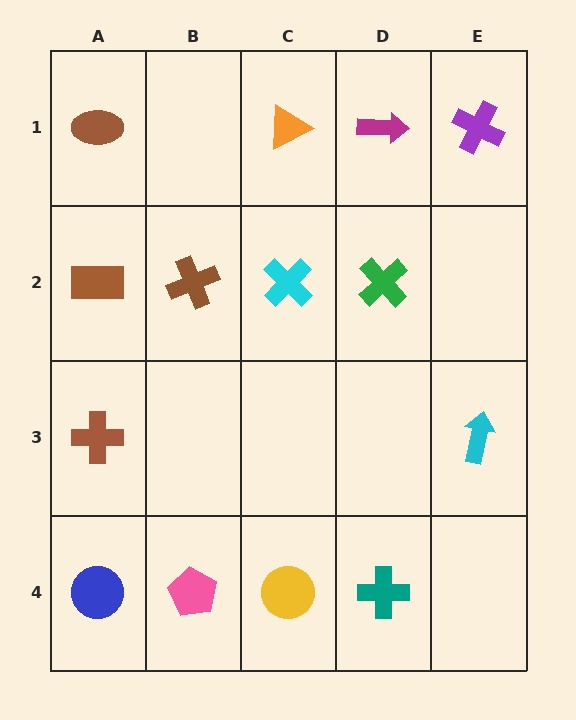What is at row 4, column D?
A teal cross.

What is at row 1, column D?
A magenta arrow.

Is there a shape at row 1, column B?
No, that cell is empty.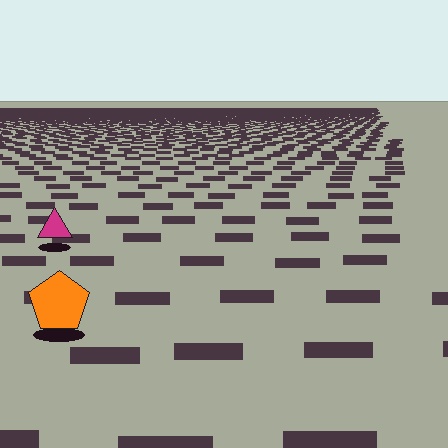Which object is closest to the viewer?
The orange pentagon is closest. The texture marks near it are larger and more spread out.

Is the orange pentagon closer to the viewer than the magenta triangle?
Yes. The orange pentagon is closer — you can tell from the texture gradient: the ground texture is coarser near it.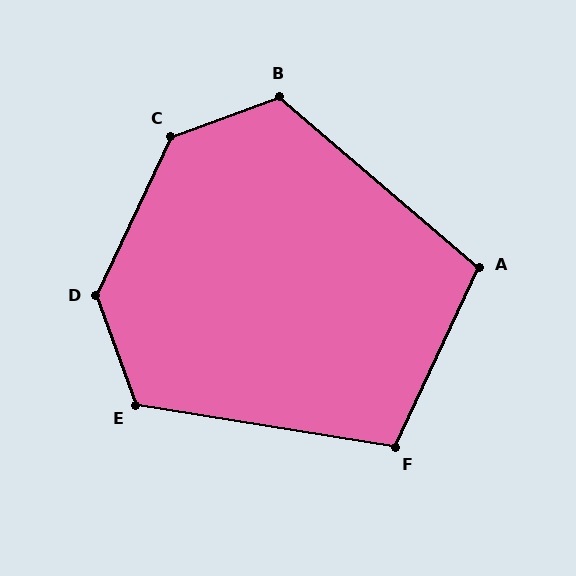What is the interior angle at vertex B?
Approximately 119 degrees (obtuse).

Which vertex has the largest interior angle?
C, at approximately 135 degrees.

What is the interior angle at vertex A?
Approximately 106 degrees (obtuse).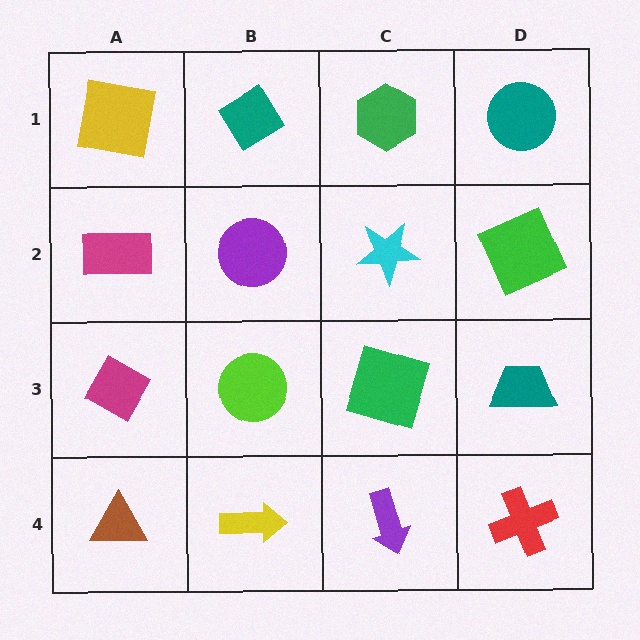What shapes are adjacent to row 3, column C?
A cyan star (row 2, column C), a purple arrow (row 4, column C), a lime circle (row 3, column B), a teal trapezoid (row 3, column D).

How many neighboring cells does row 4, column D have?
2.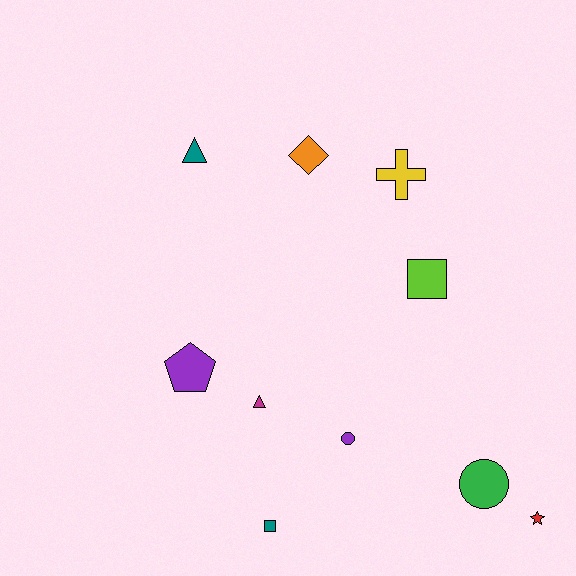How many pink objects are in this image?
There are no pink objects.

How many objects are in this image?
There are 10 objects.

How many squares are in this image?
There are 2 squares.